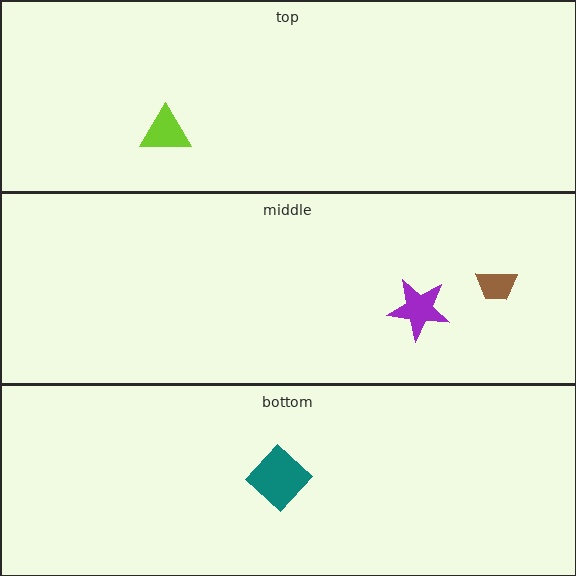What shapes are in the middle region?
The purple star, the brown trapezoid.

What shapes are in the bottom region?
The teal diamond.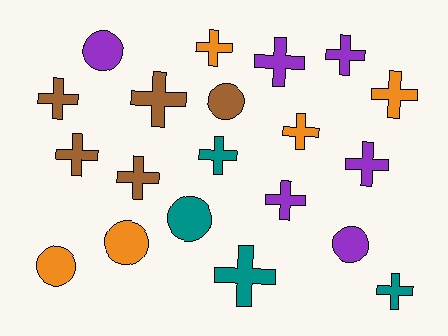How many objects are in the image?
There are 20 objects.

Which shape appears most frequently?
Cross, with 14 objects.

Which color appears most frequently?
Purple, with 6 objects.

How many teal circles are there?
There is 1 teal circle.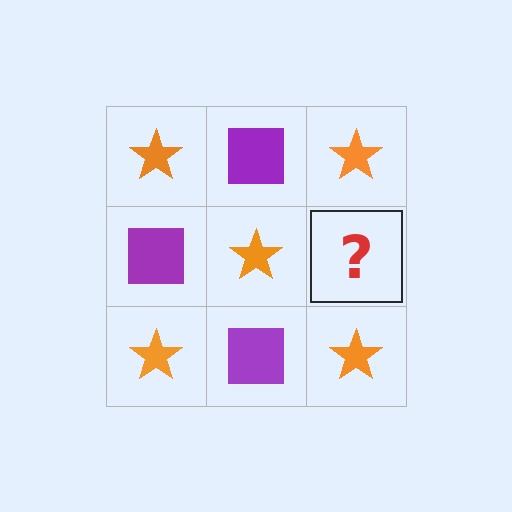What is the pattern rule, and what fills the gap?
The rule is that it alternates orange star and purple square in a checkerboard pattern. The gap should be filled with a purple square.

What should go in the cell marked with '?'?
The missing cell should contain a purple square.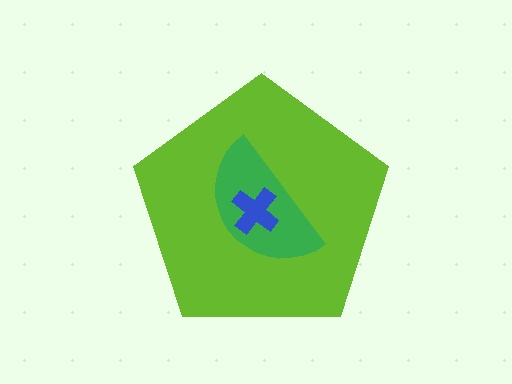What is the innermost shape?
The blue cross.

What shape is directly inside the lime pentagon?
The green semicircle.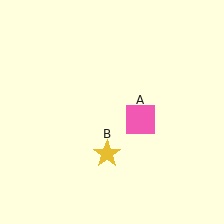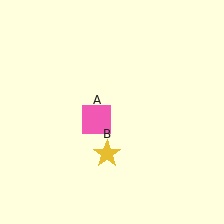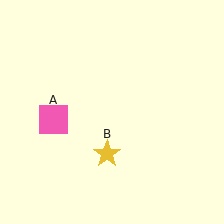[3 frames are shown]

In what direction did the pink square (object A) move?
The pink square (object A) moved left.